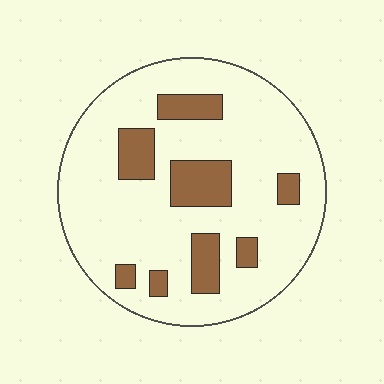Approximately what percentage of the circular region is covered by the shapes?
Approximately 20%.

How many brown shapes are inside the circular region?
8.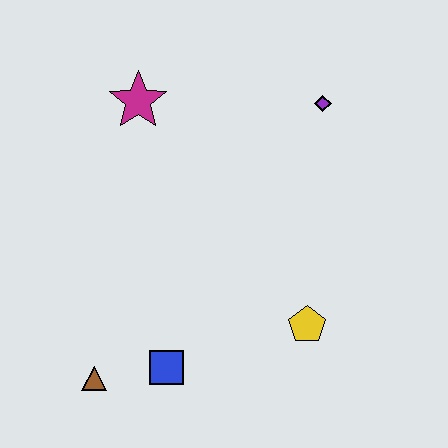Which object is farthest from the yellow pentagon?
The magenta star is farthest from the yellow pentagon.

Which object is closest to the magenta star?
The purple diamond is closest to the magenta star.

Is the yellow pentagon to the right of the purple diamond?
No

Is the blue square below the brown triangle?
No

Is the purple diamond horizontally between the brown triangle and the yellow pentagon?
No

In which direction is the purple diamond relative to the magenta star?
The purple diamond is to the right of the magenta star.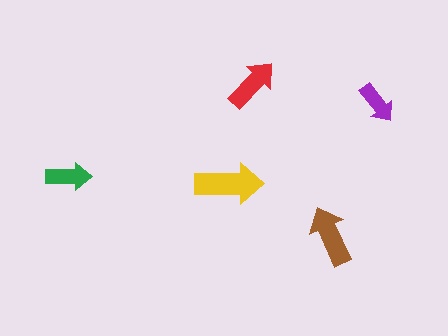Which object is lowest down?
The brown arrow is bottommost.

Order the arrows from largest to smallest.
the yellow one, the brown one, the red one, the green one, the purple one.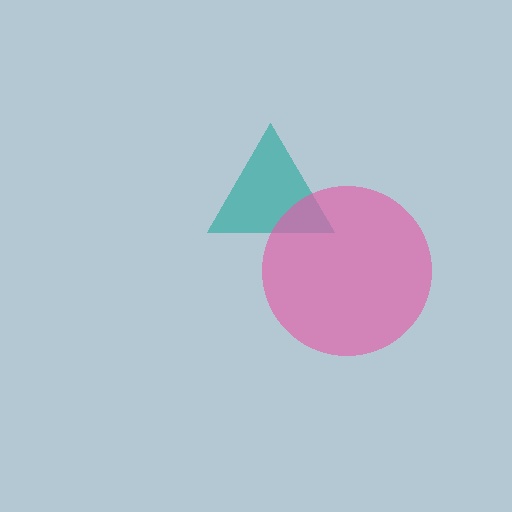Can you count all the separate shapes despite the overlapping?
Yes, there are 2 separate shapes.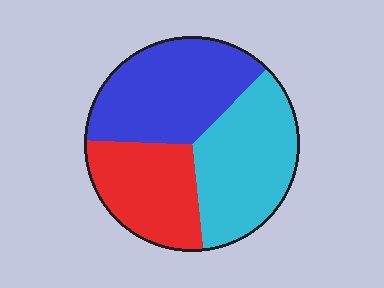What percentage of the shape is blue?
Blue covers roughly 35% of the shape.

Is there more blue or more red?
Blue.